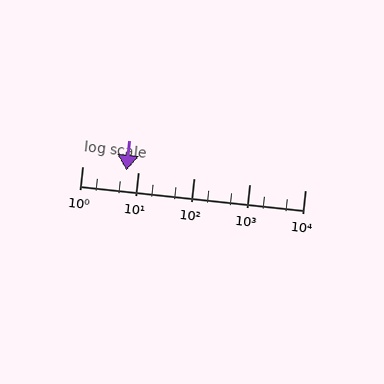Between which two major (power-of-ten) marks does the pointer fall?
The pointer is between 1 and 10.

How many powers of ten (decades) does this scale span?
The scale spans 4 decades, from 1 to 10000.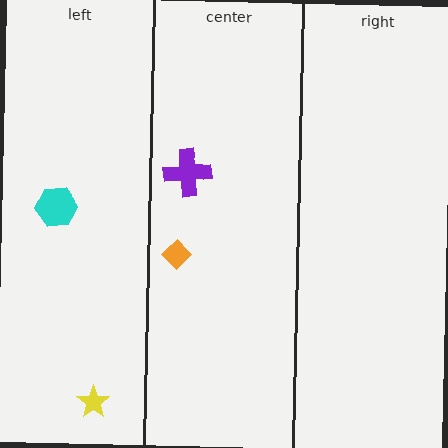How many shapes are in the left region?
2.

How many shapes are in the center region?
2.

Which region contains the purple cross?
The center region.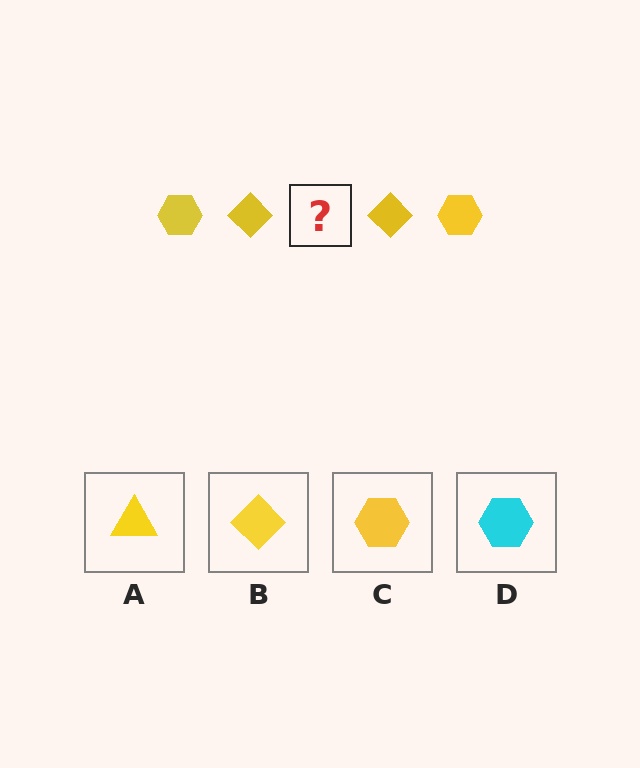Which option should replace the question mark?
Option C.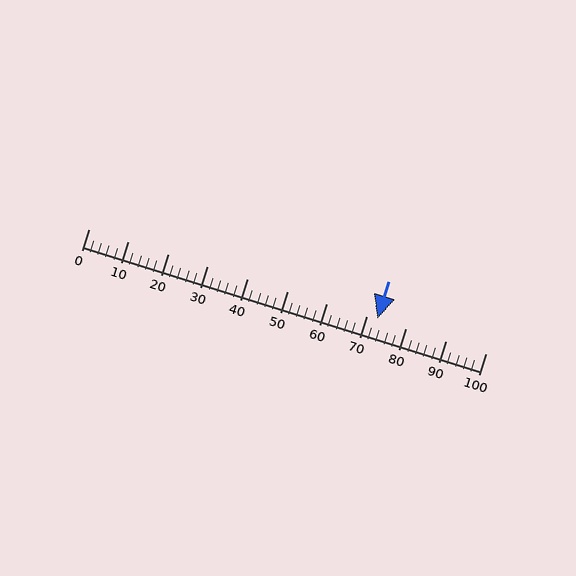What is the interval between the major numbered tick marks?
The major tick marks are spaced 10 units apart.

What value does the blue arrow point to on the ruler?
The blue arrow points to approximately 73.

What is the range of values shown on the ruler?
The ruler shows values from 0 to 100.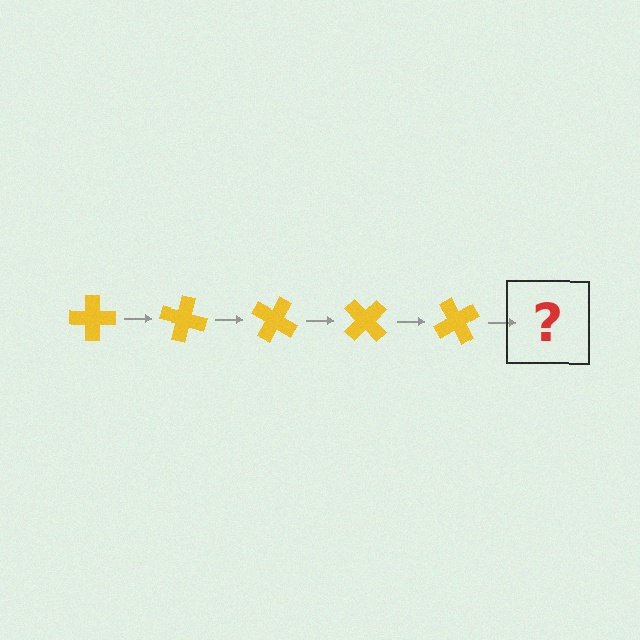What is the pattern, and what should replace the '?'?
The pattern is that the cross rotates 15 degrees each step. The '?' should be a yellow cross rotated 75 degrees.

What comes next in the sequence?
The next element should be a yellow cross rotated 75 degrees.